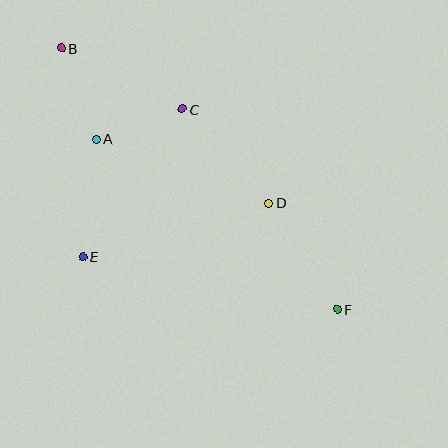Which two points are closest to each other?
Points A and C are closest to each other.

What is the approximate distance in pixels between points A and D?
The distance between A and D is approximately 183 pixels.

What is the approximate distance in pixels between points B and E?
The distance between B and E is approximately 210 pixels.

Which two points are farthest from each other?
Points B and F are farthest from each other.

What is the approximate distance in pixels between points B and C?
The distance between B and C is approximately 135 pixels.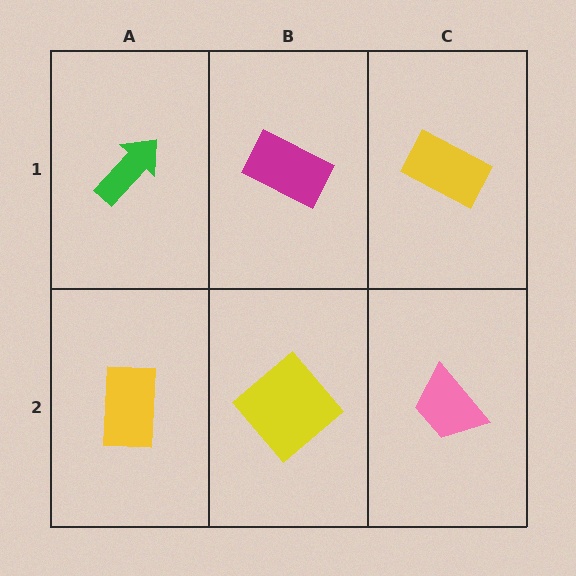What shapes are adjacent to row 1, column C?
A pink trapezoid (row 2, column C), a magenta rectangle (row 1, column B).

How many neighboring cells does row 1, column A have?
2.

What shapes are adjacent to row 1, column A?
A yellow rectangle (row 2, column A), a magenta rectangle (row 1, column B).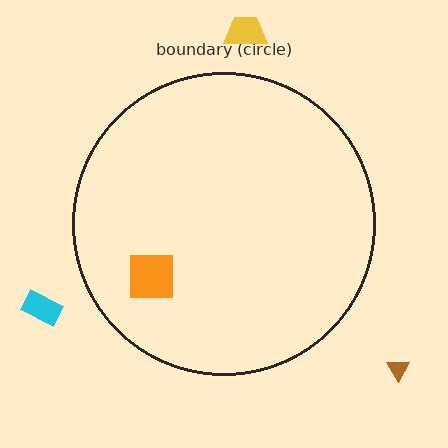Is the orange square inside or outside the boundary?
Inside.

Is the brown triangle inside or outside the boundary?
Outside.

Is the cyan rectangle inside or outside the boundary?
Outside.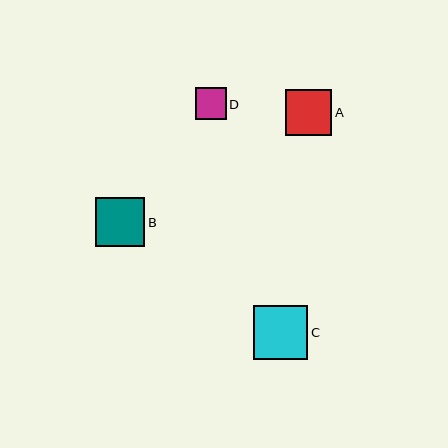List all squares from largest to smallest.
From largest to smallest: C, B, A, D.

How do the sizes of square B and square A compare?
Square B and square A are approximately the same size.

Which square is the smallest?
Square D is the smallest with a size of approximately 31 pixels.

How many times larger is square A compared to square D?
Square A is approximately 1.5 times the size of square D.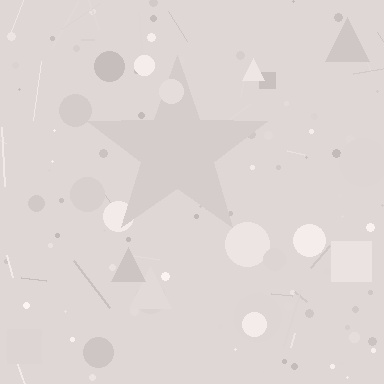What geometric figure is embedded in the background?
A star is embedded in the background.